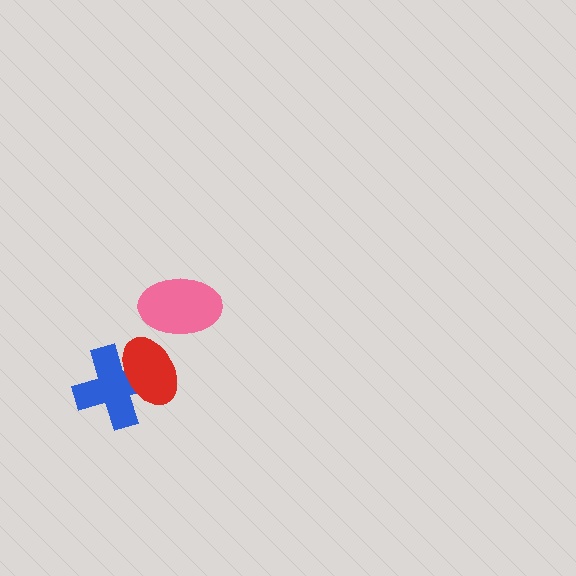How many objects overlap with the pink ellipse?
0 objects overlap with the pink ellipse.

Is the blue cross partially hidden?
Yes, it is partially covered by another shape.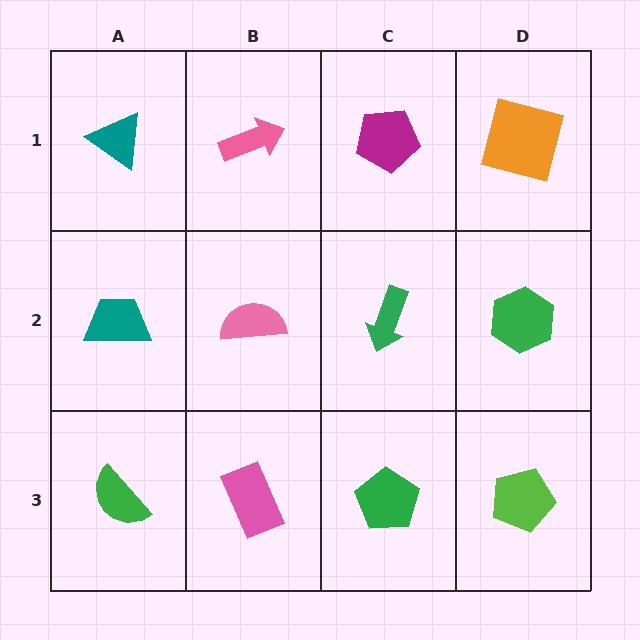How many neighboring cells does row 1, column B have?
3.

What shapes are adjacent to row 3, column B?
A pink semicircle (row 2, column B), a green semicircle (row 3, column A), a green pentagon (row 3, column C).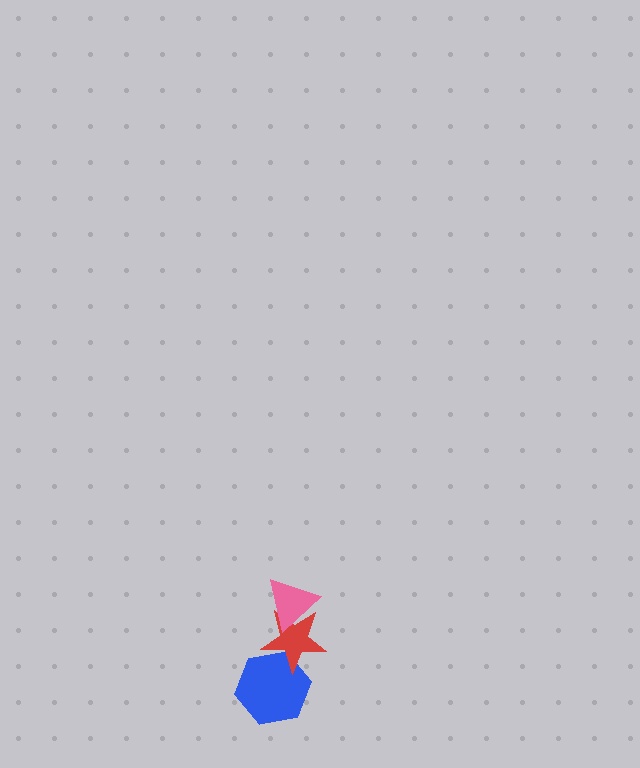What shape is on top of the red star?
The pink triangle is on top of the red star.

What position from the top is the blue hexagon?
The blue hexagon is 3rd from the top.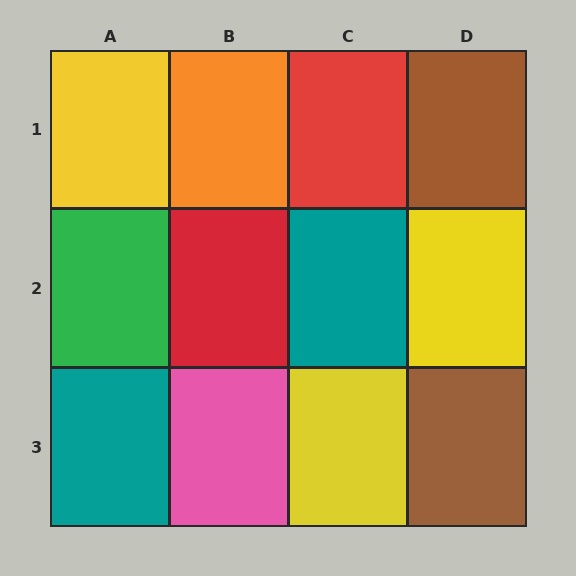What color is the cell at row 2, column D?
Yellow.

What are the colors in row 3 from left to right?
Teal, pink, yellow, brown.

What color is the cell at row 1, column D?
Brown.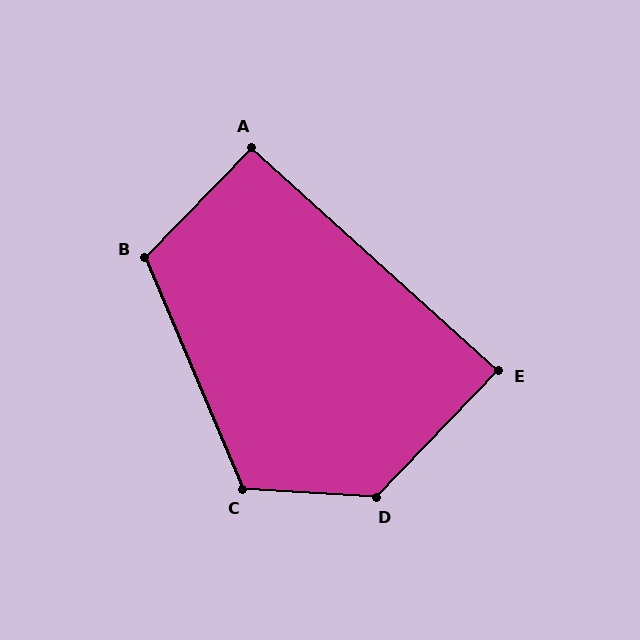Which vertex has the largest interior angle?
D, at approximately 131 degrees.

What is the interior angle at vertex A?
Approximately 92 degrees (approximately right).